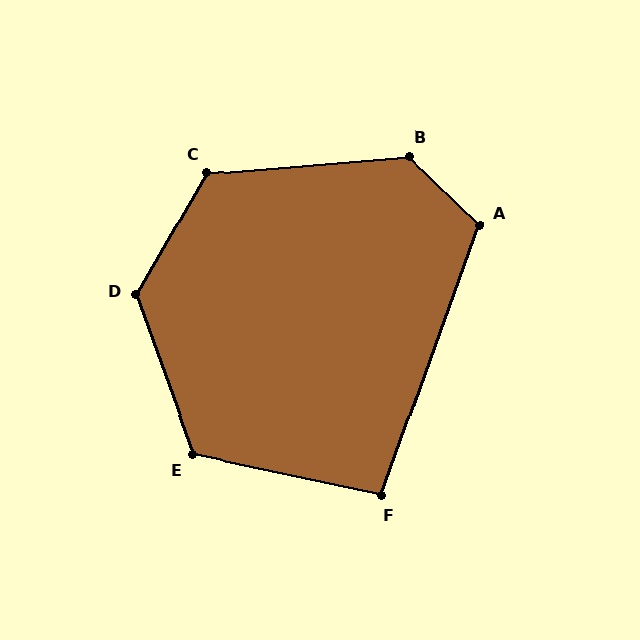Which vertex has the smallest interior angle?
F, at approximately 98 degrees.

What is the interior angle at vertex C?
Approximately 125 degrees (obtuse).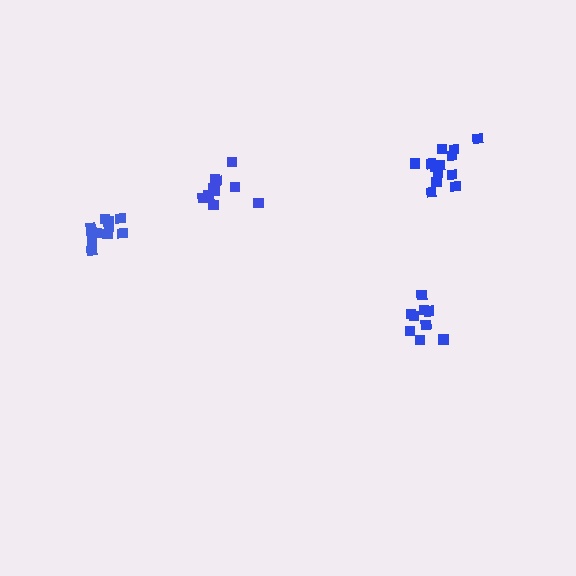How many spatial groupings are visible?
There are 4 spatial groupings.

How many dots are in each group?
Group 1: 13 dots, Group 2: 9 dots, Group 3: 10 dots, Group 4: 11 dots (43 total).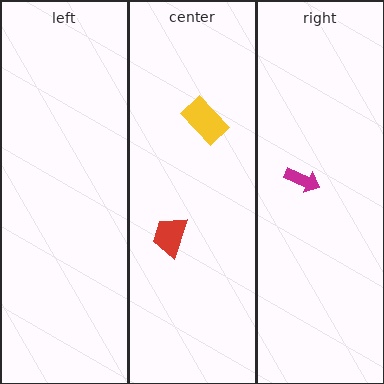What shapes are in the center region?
The red trapezoid, the yellow rectangle.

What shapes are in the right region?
The magenta arrow.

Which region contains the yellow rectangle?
The center region.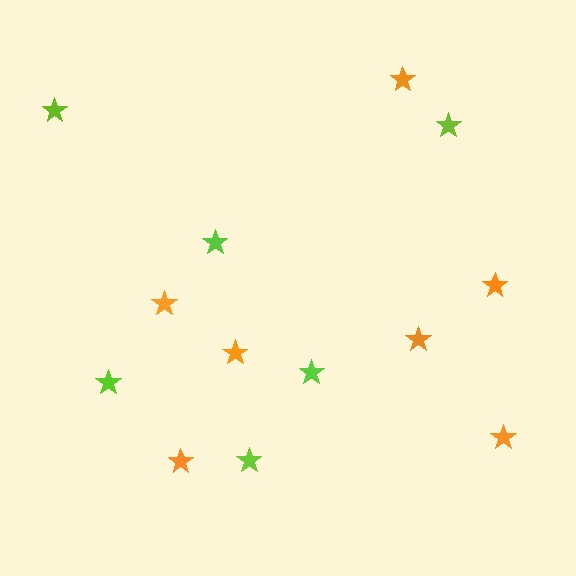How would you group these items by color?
There are 2 groups: one group of lime stars (6) and one group of orange stars (7).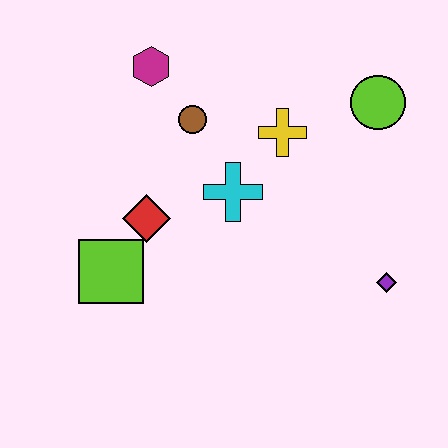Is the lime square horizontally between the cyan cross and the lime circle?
No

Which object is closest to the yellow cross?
The cyan cross is closest to the yellow cross.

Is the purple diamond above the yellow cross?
No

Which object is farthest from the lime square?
The lime circle is farthest from the lime square.